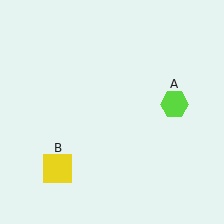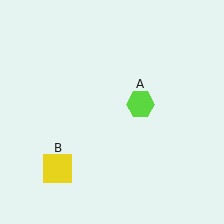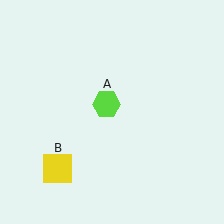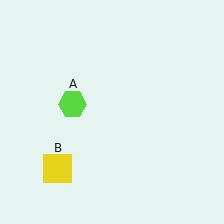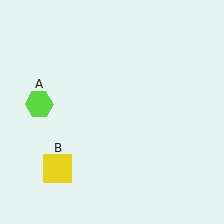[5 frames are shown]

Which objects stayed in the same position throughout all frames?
Yellow square (object B) remained stationary.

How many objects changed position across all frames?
1 object changed position: lime hexagon (object A).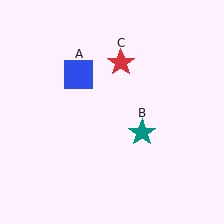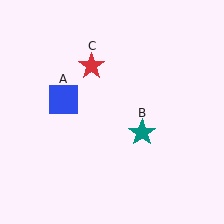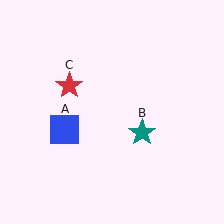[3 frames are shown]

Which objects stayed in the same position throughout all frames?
Teal star (object B) remained stationary.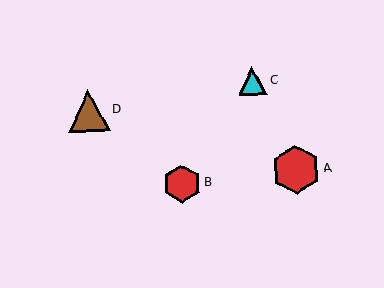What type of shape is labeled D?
Shape D is a brown triangle.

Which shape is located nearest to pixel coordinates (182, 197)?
The red hexagon (labeled B) at (182, 184) is nearest to that location.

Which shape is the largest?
The red hexagon (labeled A) is the largest.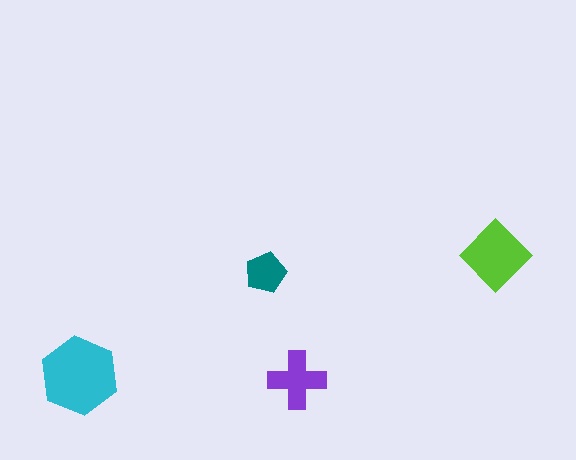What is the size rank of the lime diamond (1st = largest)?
2nd.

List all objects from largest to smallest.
The cyan hexagon, the lime diamond, the purple cross, the teal pentagon.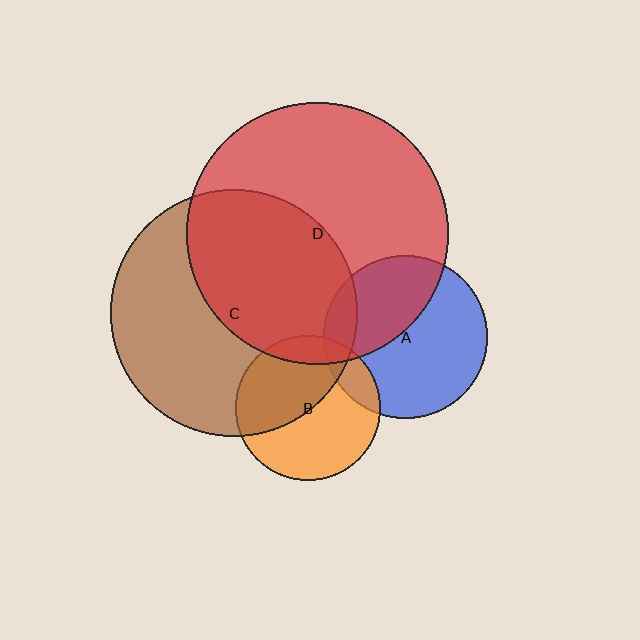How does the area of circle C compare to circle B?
Approximately 2.9 times.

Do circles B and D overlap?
Yes.